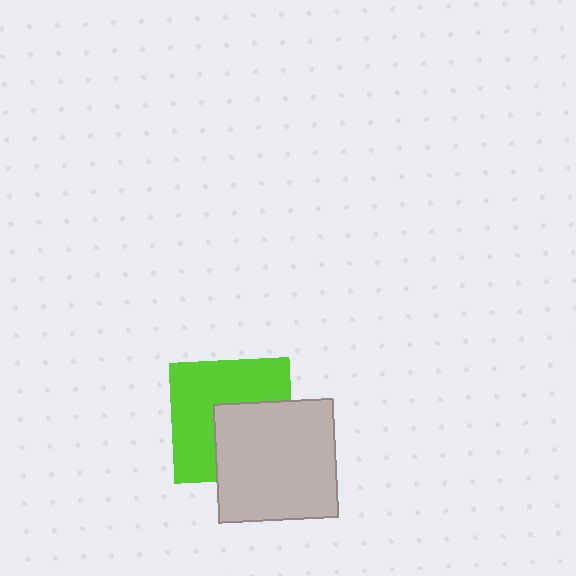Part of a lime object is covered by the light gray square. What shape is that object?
It is a square.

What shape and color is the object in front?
The object in front is a light gray square.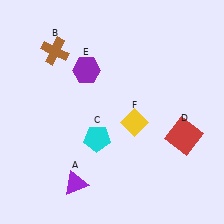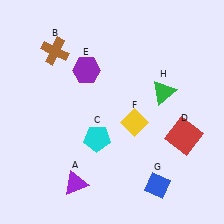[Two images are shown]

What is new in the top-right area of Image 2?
A green triangle (H) was added in the top-right area of Image 2.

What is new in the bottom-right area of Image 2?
A blue diamond (G) was added in the bottom-right area of Image 2.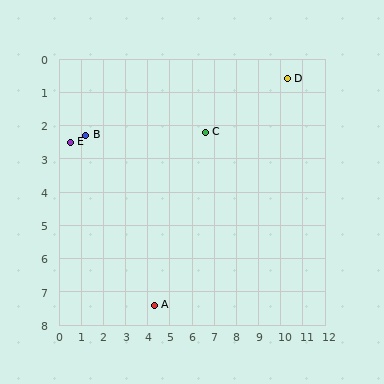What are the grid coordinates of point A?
Point A is at approximately (4.3, 7.4).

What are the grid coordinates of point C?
Point C is at approximately (6.6, 2.2).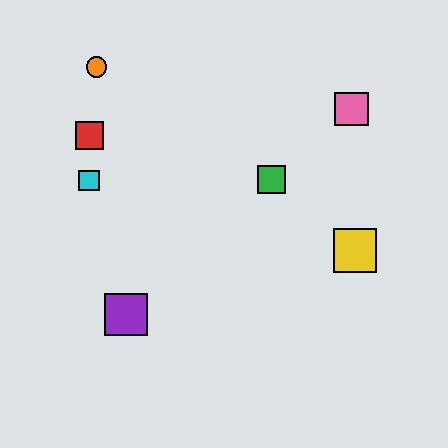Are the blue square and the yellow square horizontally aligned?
Yes, both are at y≈250.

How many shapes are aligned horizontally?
2 shapes (the blue square, the yellow square) are aligned horizontally.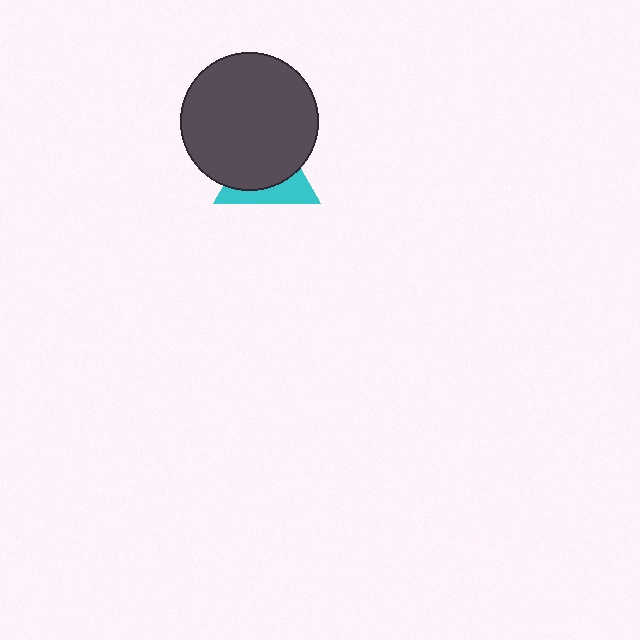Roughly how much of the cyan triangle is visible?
A small part of it is visible (roughly 36%).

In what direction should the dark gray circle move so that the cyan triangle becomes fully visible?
The dark gray circle should move up. That is the shortest direction to clear the overlap and leave the cyan triangle fully visible.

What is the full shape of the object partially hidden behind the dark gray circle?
The partially hidden object is a cyan triangle.